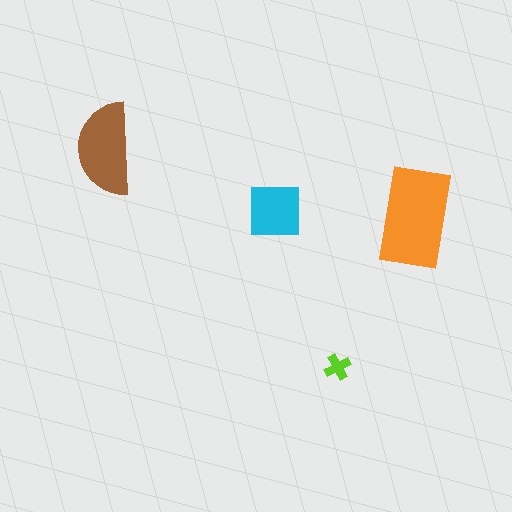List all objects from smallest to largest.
The lime cross, the cyan square, the brown semicircle, the orange rectangle.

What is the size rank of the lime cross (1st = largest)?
4th.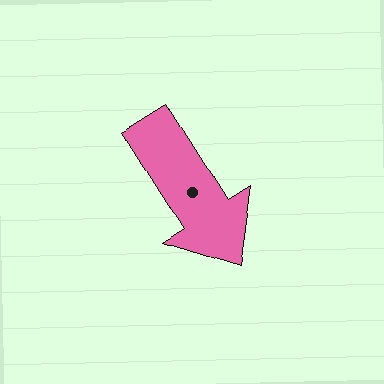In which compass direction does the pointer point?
Southeast.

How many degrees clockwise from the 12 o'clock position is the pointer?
Approximately 148 degrees.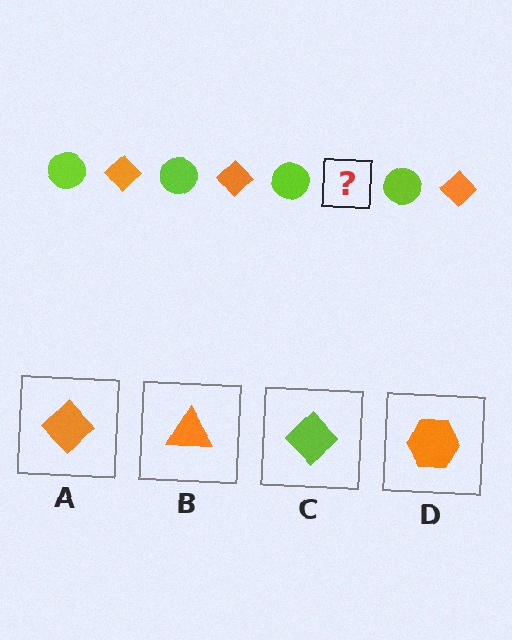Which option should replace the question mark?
Option A.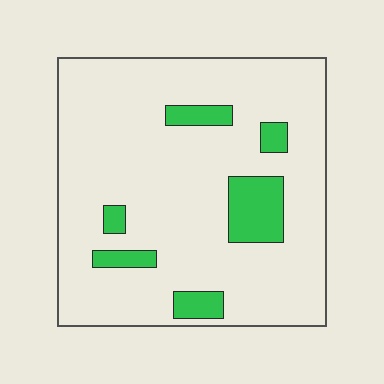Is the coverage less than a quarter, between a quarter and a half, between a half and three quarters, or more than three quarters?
Less than a quarter.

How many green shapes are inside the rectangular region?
6.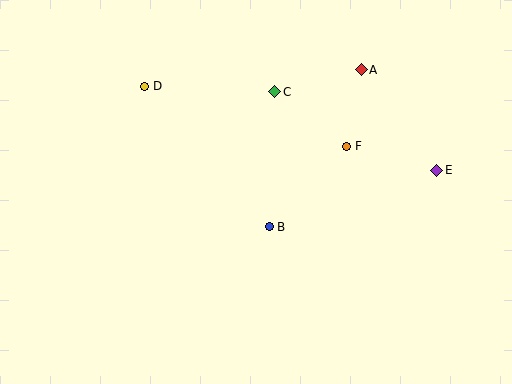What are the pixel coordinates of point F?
Point F is at (347, 147).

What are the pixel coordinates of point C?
Point C is at (275, 92).